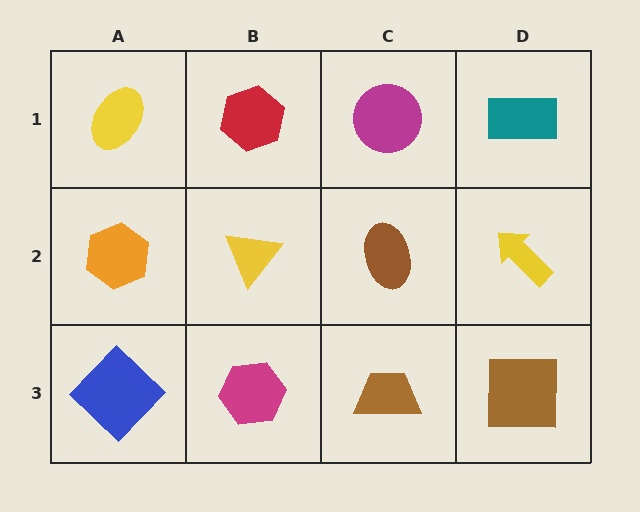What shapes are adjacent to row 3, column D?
A yellow arrow (row 2, column D), a brown trapezoid (row 3, column C).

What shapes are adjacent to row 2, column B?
A red hexagon (row 1, column B), a magenta hexagon (row 3, column B), an orange hexagon (row 2, column A), a brown ellipse (row 2, column C).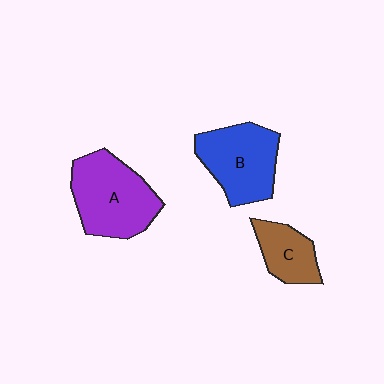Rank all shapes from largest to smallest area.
From largest to smallest: A (purple), B (blue), C (brown).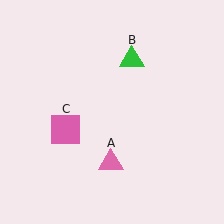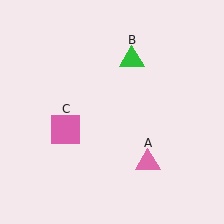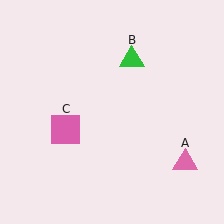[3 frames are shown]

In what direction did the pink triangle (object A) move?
The pink triangle (object A) moved right.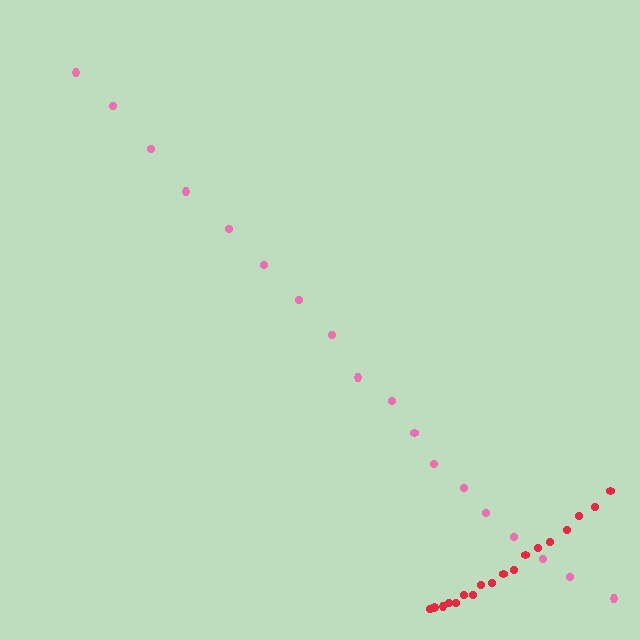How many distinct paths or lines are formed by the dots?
There are 2 distinct paths.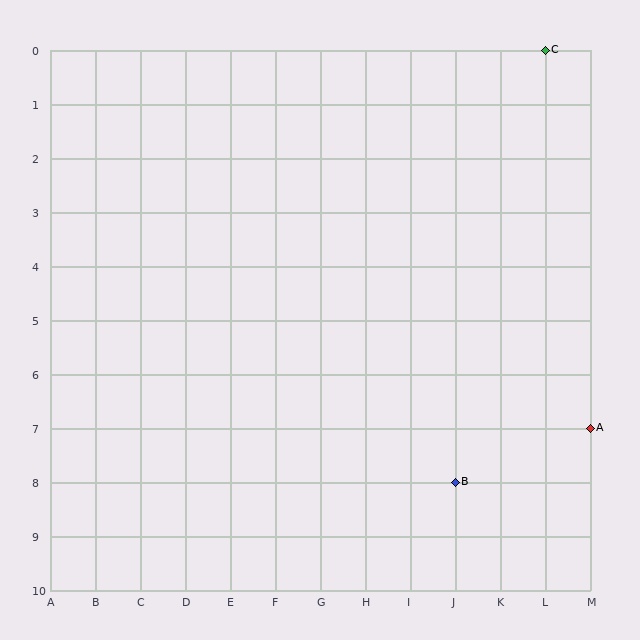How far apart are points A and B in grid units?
Points A and B are 3 columns and 1 row apart (about 3.2 grid units diagonally).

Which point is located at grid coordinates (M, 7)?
Point A is at (M, 7).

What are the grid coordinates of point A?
Point A is at grid coordinates (M, 7).